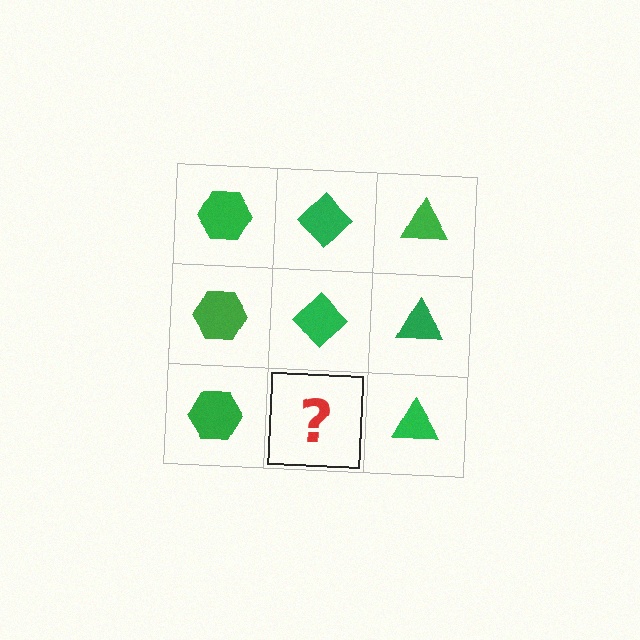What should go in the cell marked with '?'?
The missing cell should contain a green diamond.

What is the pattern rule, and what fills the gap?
The rule is that each column has a consistent shape. The gap should be filled with a green diamond.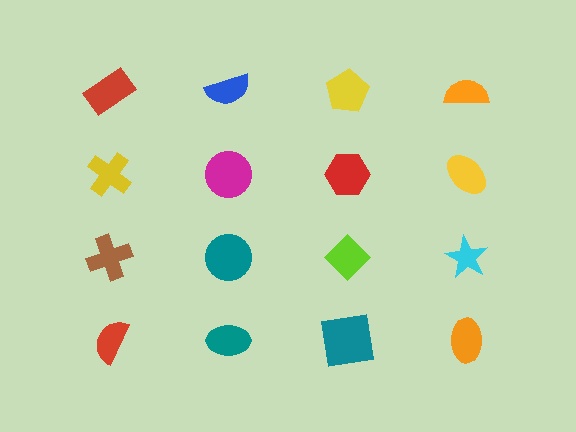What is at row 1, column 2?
A blue semicircle.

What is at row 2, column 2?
A magenta circle.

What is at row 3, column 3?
A lime diamond.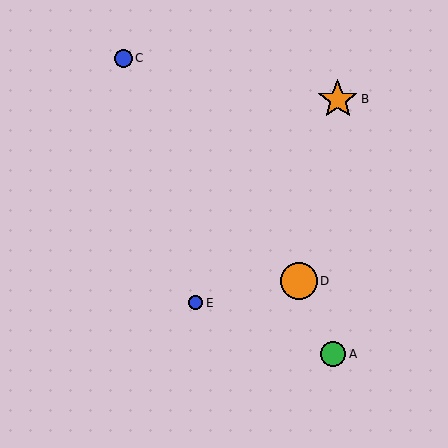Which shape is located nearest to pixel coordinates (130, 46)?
The blue circle (labeled C) at (123, 58) is nearest to that location.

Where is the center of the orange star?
The center of the orange star is at (338, 99).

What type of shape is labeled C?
Shape C is a blue circle.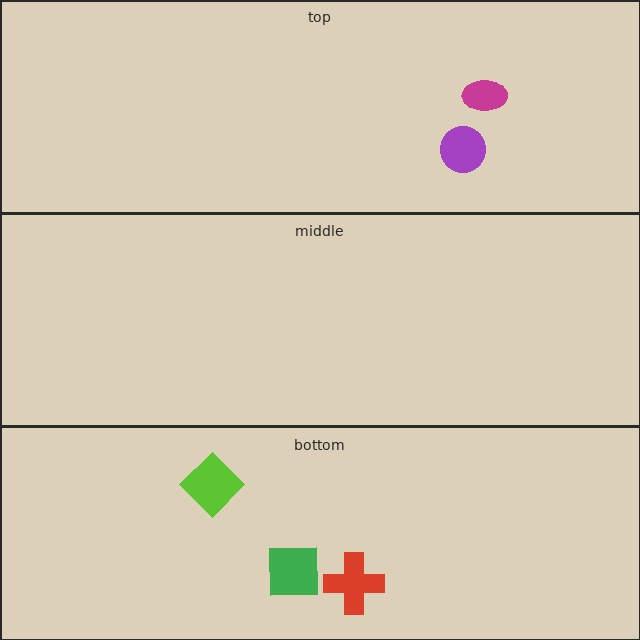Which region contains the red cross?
The bottom region.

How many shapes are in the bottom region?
3.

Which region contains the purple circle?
The top region.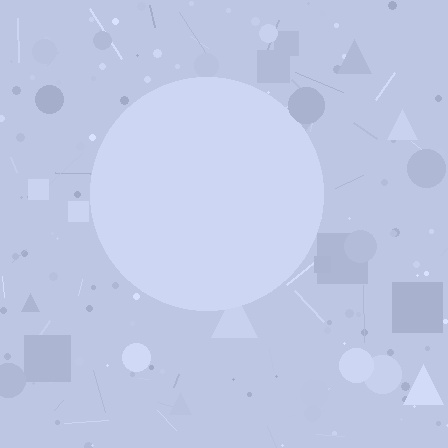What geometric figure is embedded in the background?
A circle is embedded in the background.